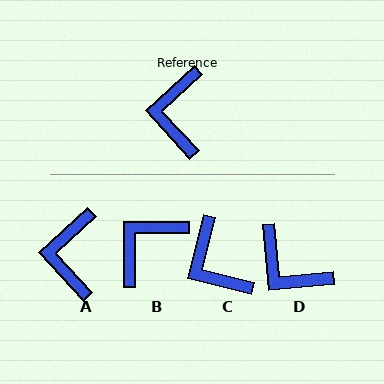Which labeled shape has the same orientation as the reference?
A.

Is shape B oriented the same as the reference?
No, it is off by about 42 degrees.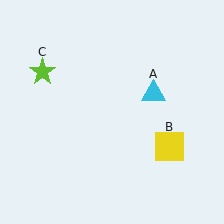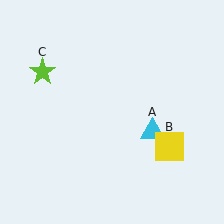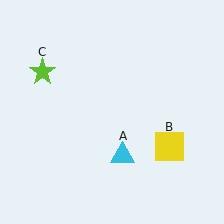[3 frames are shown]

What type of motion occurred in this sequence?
The cyan triangle (object A) rotated clockwise around the center of the scene.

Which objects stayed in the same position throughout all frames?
Yellow square (object B) and lime star (object C) remained stationary.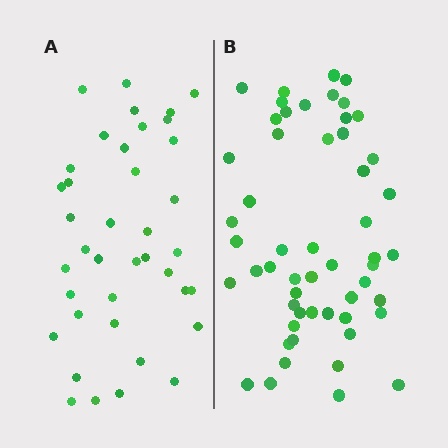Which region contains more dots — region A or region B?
Region B (the right region) has more dots.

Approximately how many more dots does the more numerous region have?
Region B has approximately 15 more dots than region A.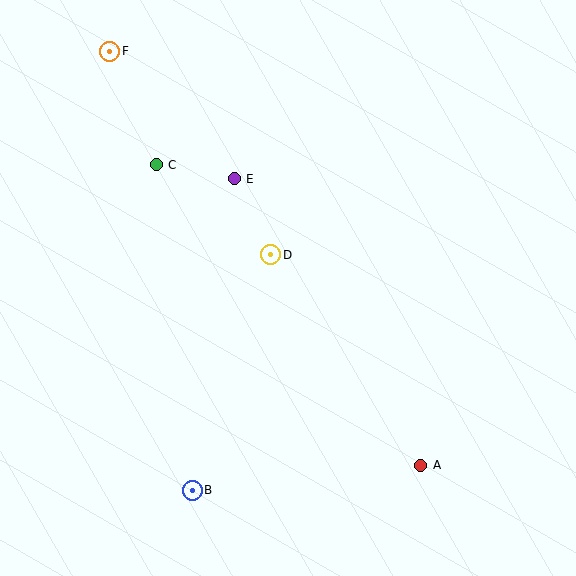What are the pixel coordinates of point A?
Point A is at (421, 465).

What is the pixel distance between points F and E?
The distance between F and E is 179 pixels.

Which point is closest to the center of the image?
Point D at (271, 255) is closest to the center.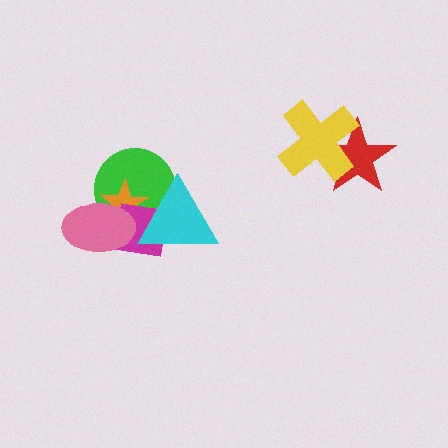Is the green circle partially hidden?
Yes, it is partially covered by another shape.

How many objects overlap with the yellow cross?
1 object overlaps with the yellow cross.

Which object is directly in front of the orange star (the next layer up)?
The magenta square is directly in front of the orange star.